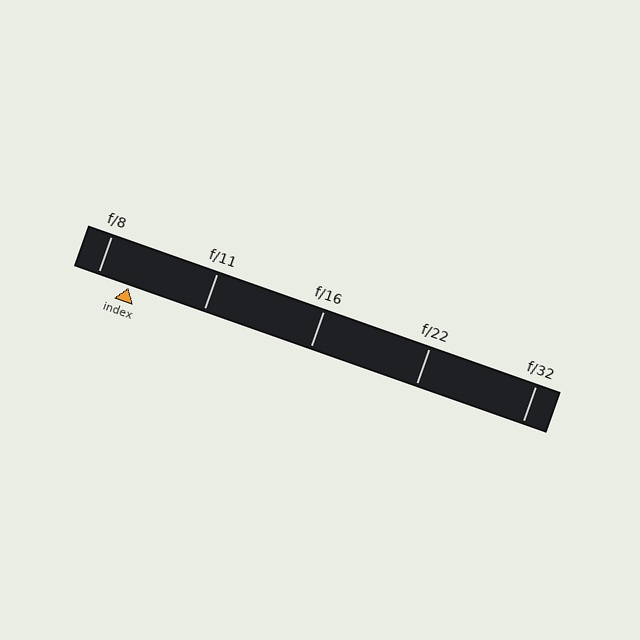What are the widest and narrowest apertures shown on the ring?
The widest aperture shown is f/8 and the narrowest is f/32.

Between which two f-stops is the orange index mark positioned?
The index mark is between f/8 and f/11.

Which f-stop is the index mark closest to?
The index mark is closest to f/8.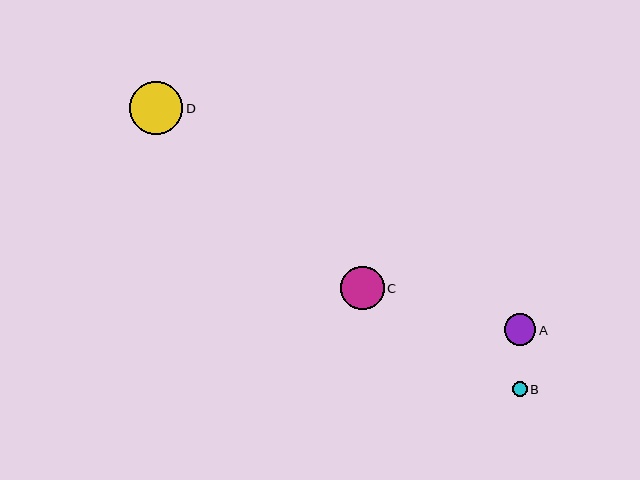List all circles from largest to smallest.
From largest to smallest: D, C, A, B.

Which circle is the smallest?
Circle B is the smallest with a size of approximately 15 pixels.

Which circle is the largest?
Circle D is the largest with a size of approximately 53 pixels.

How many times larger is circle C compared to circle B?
Circle C is approximately 2.9 times the size of circle B.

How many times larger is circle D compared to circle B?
Circle D is approximately 3.5 times the size of circle B.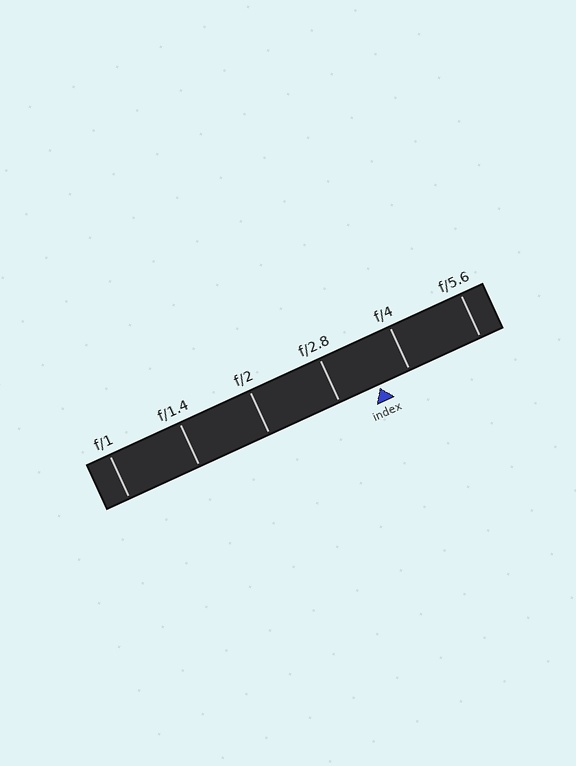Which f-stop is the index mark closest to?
The index mark is closest to f/4.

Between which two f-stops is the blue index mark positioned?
The index mark is between f/2.8 and f/4.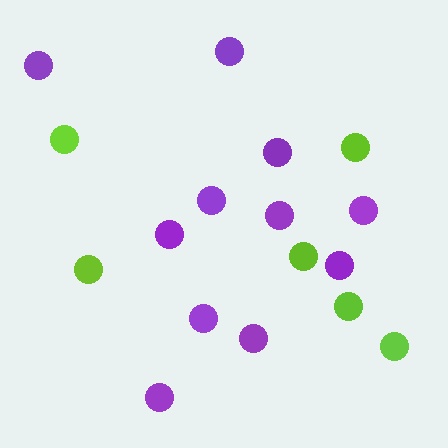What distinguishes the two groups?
There are 2 groups: one group of lime circles (6) and one group of purple circles (11).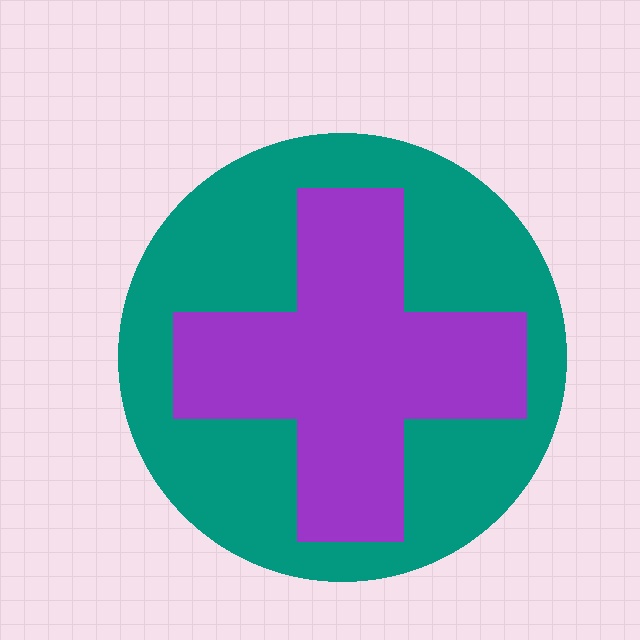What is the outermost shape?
The teal circle.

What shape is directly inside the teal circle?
The purple cross.